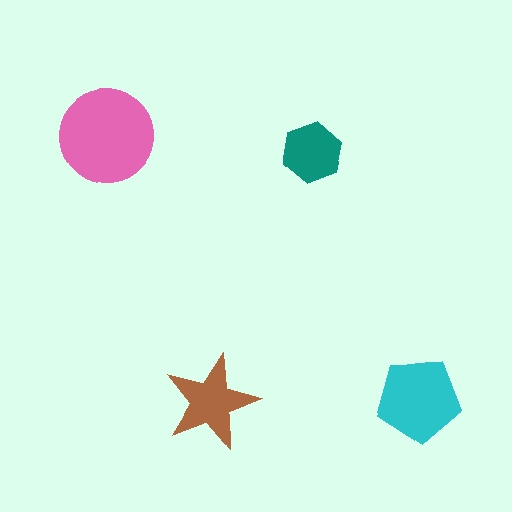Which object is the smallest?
The teal hexagon.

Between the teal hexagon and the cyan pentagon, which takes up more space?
The cyan pentagon.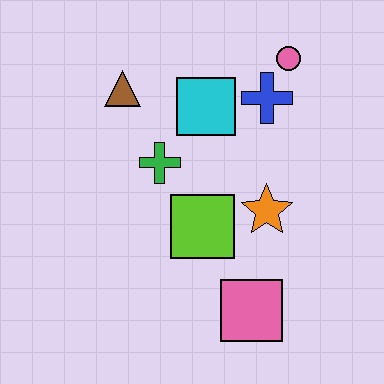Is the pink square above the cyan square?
No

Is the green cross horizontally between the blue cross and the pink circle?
No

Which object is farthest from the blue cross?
The pink square is farthest from the blue cross.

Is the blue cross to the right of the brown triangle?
Yes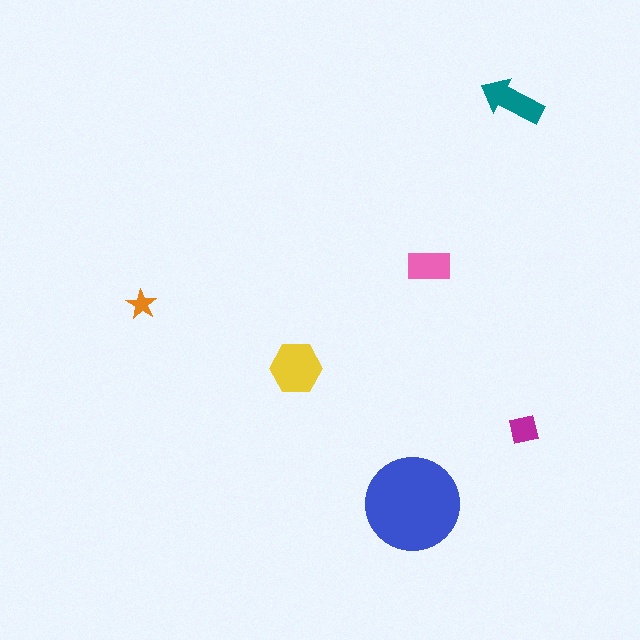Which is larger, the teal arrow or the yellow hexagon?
The yellow hexagon.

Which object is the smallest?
The orange star.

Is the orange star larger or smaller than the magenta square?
Smaller.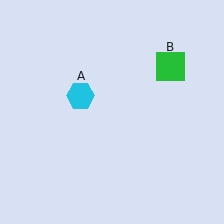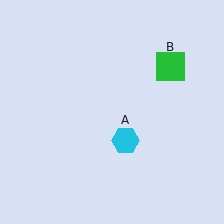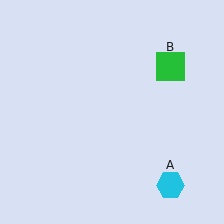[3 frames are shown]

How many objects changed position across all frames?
1 object changed position: cyan hexagon (object A).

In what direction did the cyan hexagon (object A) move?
The cyan hexagon (object A) moved down and to the right.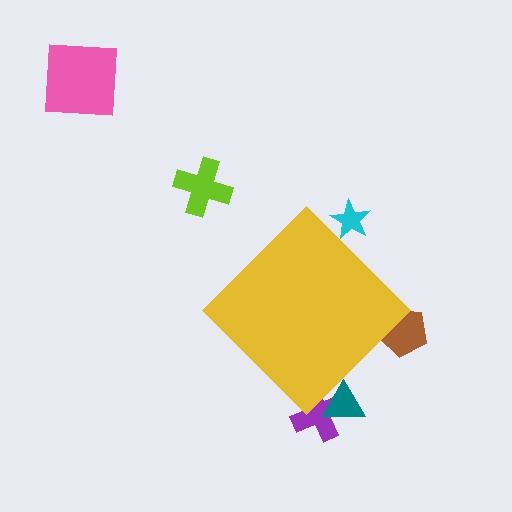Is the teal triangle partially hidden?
Yes, the teal triangle is partially hidden behind the yellow diamond.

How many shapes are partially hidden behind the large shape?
4 shapes are partially hidden.